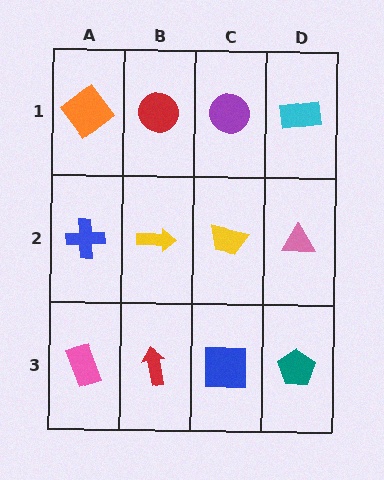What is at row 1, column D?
A cyan rectangle.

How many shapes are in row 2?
4 shapes.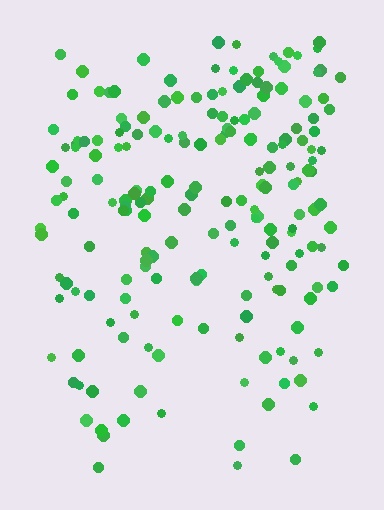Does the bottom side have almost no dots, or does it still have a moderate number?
Still a moderate number, just noticeably fewer than the top.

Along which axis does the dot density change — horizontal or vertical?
Vertical.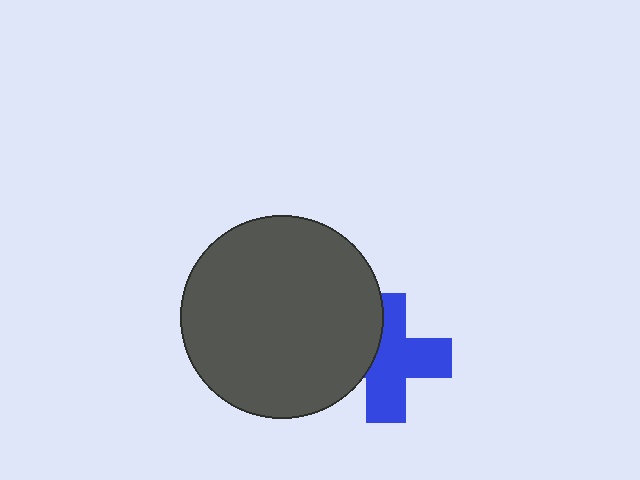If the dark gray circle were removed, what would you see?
You would see the complete blue cross.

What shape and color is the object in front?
The object in front is a dark gray circle.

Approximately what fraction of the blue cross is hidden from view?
Roughly 33% of the blue cross is hidden behind the dark gray circle.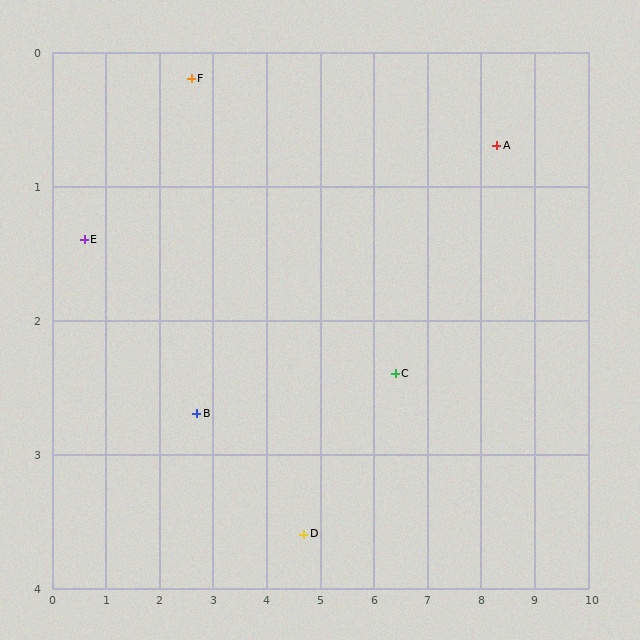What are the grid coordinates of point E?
Point E is at approximately (0.6, 1.4).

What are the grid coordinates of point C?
Point C is at approximately (6.4, 2.4).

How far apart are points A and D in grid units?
Points A and D are about 4.6 grid units apart.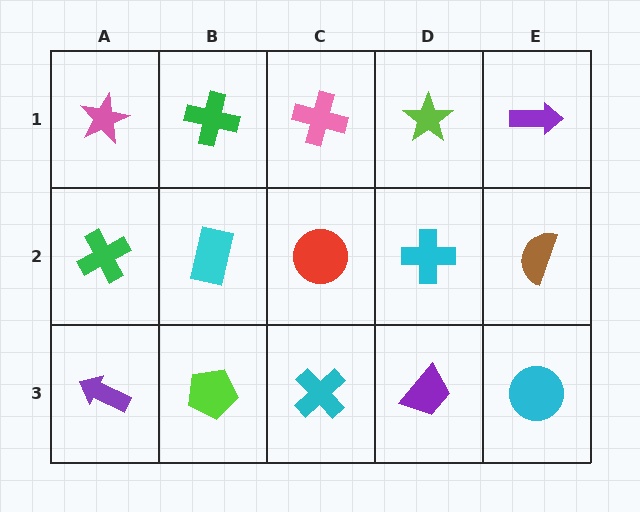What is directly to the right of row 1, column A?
A green cross.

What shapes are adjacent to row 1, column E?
A brown semicircle (row 2, column E), a lime star (row 1, column D).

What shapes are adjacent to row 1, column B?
A cyan rectangle (row 2, column B), a pink star (row 1, column A), a pink cross (row 1, column C).